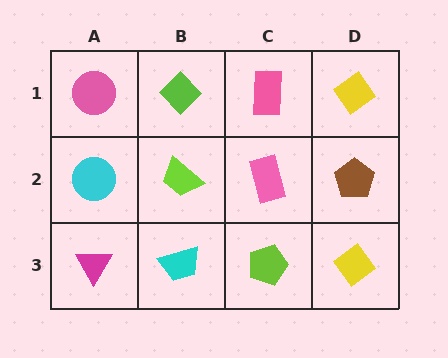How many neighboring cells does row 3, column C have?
3.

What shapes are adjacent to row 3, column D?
A brown pentagon (row 2, column D), a lime pentagon (row 3, column C).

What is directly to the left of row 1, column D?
A pink rectangle.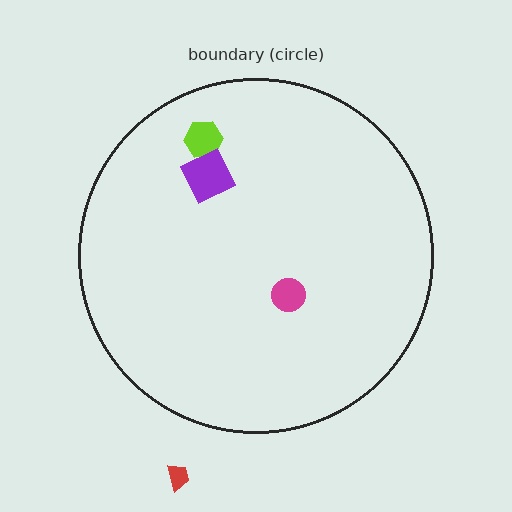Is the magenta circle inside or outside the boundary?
Inside.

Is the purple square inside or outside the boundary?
Inside.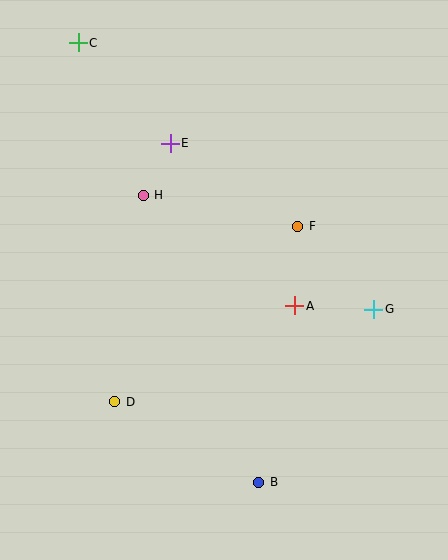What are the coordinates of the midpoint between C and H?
The midpoint between C and H is at (111, 119).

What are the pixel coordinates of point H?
Point H is at (143, 195).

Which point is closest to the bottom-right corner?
Point B is closest to the bottom-right corner.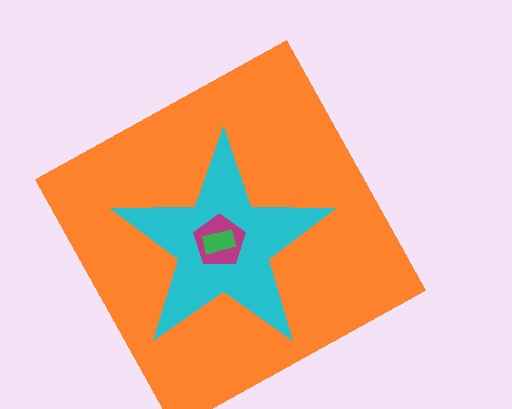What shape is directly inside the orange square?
The cyan star.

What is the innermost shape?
The green rectangle.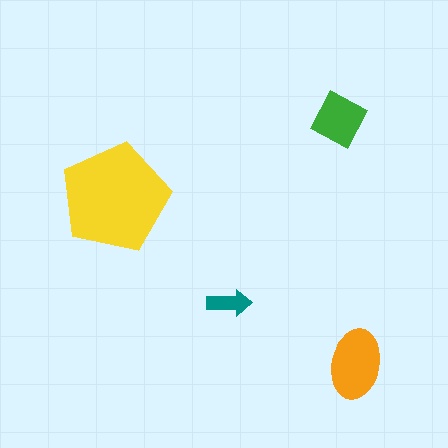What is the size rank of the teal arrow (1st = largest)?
4th.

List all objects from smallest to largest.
The teal arrow, the green diamond, the orange ellipse, the yellow pentagon.